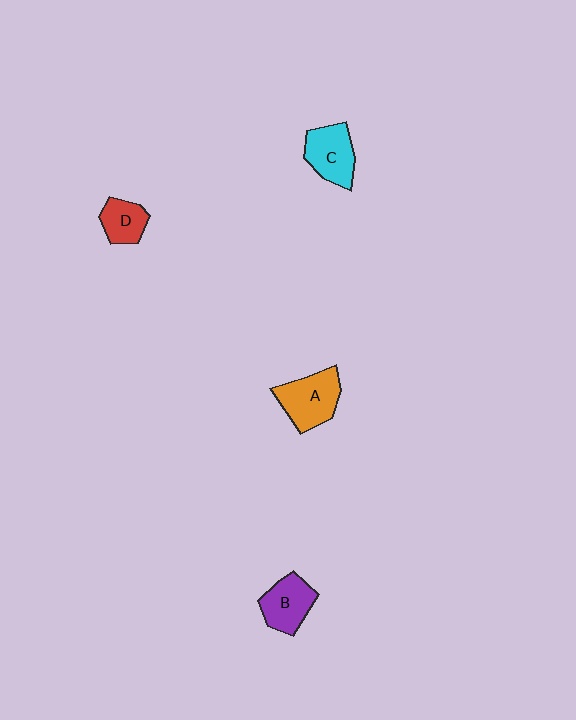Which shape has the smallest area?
Shape D (red).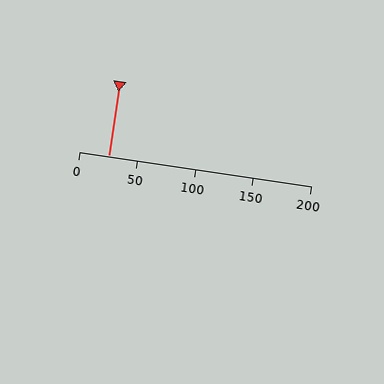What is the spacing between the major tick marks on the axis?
The major ticks are spaced 50 apart.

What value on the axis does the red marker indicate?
The marker indicates approximately 25.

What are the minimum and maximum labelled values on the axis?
The axis runs from 0 to 200.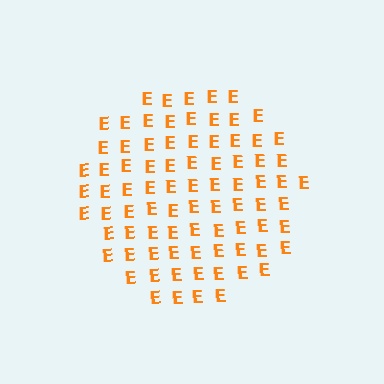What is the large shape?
The large shape is a circle.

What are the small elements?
The small elements are letter E's.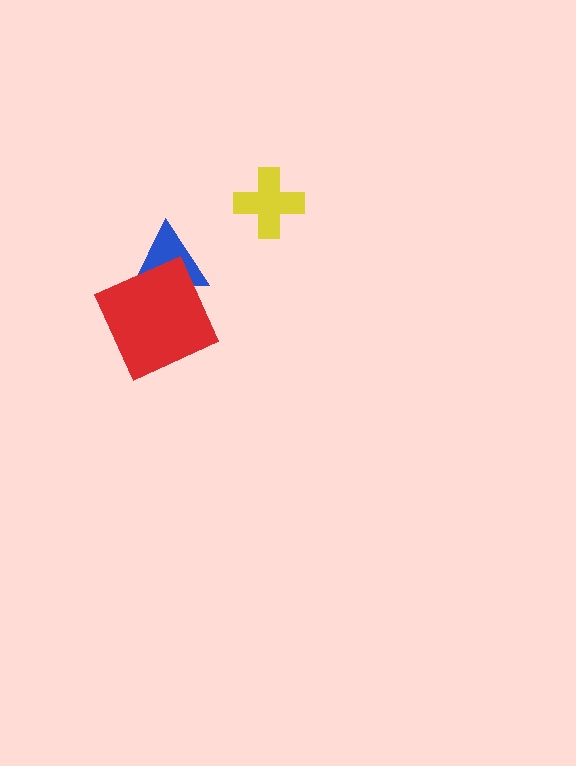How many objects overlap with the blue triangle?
1 object overlaps with the blue triangle.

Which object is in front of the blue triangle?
The red square is in front of the blue triangle.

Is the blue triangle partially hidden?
Yes, it is partially covered by another shape.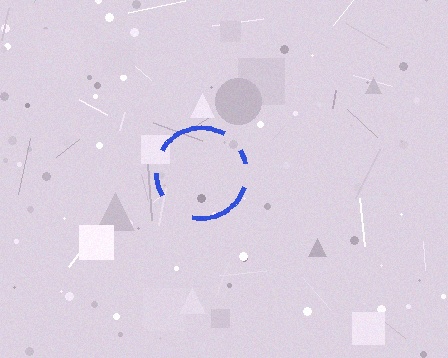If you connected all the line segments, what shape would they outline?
They would outline a circle.